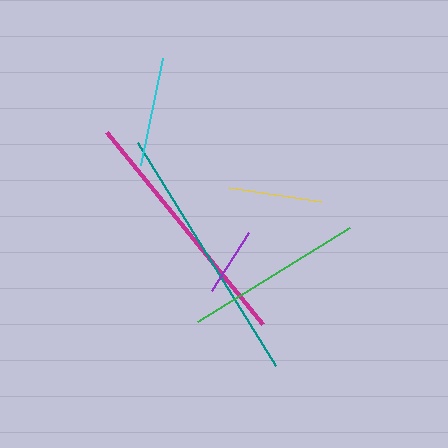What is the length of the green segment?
The green segment is approximately 179 pixels long.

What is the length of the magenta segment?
The magenta segment is approximately 247 pixels long.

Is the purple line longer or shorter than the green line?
The green line is longer than the purple line.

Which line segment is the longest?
The teal line is the longest at approximately 263 pixels.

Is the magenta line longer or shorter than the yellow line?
The magenta line is longer than the yellow line.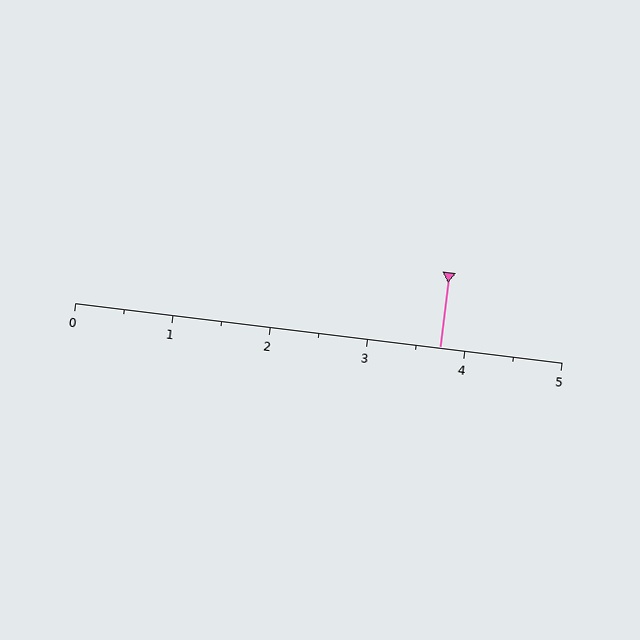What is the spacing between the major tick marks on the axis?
The major ticks are spaced 1 apart.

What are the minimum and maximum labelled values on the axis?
The axis runs from 0 to 5.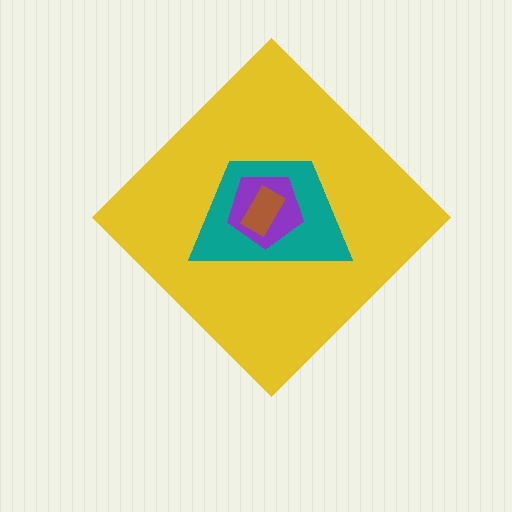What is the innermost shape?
The brown rectangle.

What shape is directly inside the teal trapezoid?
The purple pentagon.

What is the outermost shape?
The yellow diamond.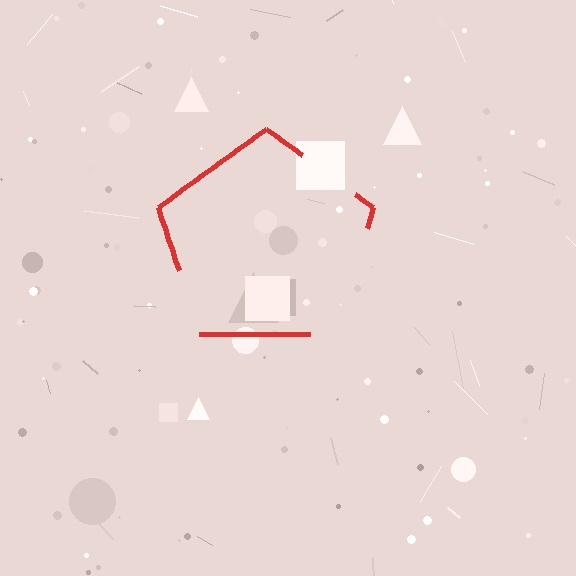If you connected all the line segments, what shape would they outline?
They would outline a pentagon.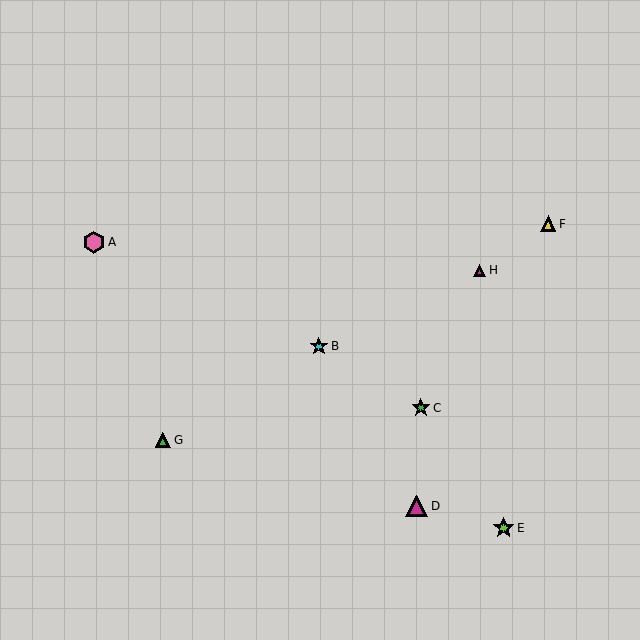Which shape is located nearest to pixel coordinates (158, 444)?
The green triangle (labeled G) at (163, 440) is nearest to that location.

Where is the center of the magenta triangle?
The center of the magenta triangle is at (480, 270).